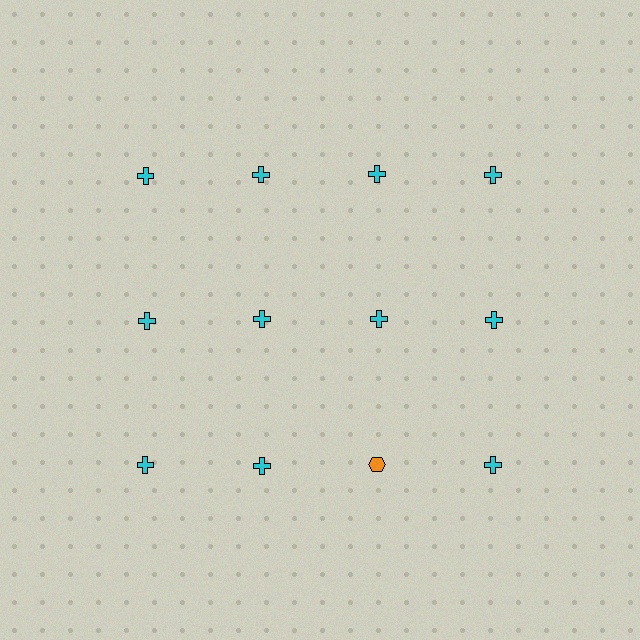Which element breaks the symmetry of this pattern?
The orange hexagon in the third row, center column breaks the symmetry. All other shapes are cyan crosses.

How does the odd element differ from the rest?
It differs in both color (orange instead of cyan) and shape (hexagon instead of cross).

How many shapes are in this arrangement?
There are 12 shapes arranged in a grid pattern.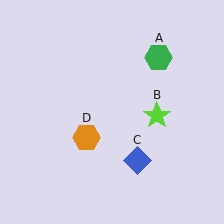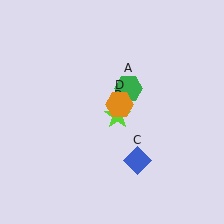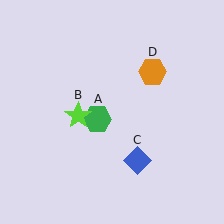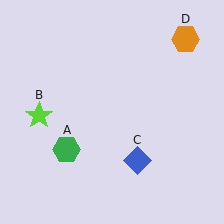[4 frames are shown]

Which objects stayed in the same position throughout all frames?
Blue diamond (object C) remained stationary.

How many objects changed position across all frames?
3 objects changed position: green hexagon (object A), lime star (object B), orange hexagon (object D).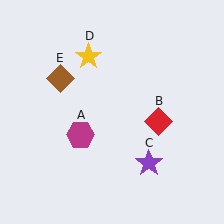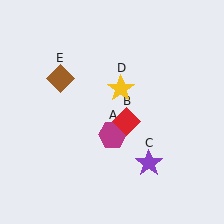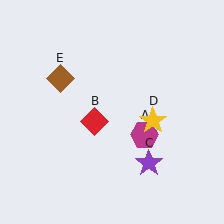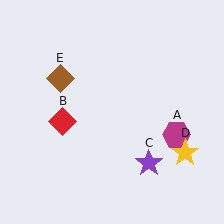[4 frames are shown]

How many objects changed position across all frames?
3 objects changed position: magenta hexagon (object A), red diamond (object B), yellow star (object D).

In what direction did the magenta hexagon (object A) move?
The magenta hexagon (object A) moved right.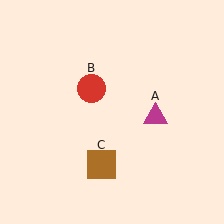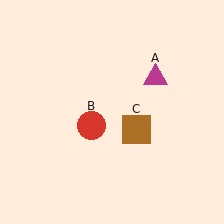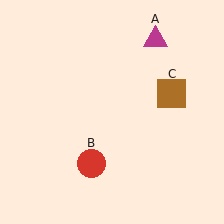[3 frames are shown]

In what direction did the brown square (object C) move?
The brown square (object C) moved up and to the right.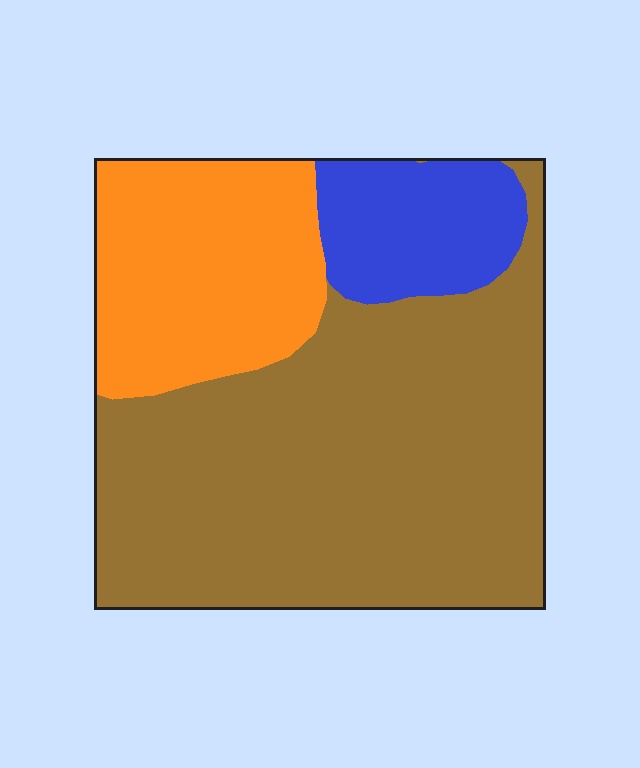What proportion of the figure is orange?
Orange covers 24% of the figure.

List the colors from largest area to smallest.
From largest to smallest: brown, orange, blue.